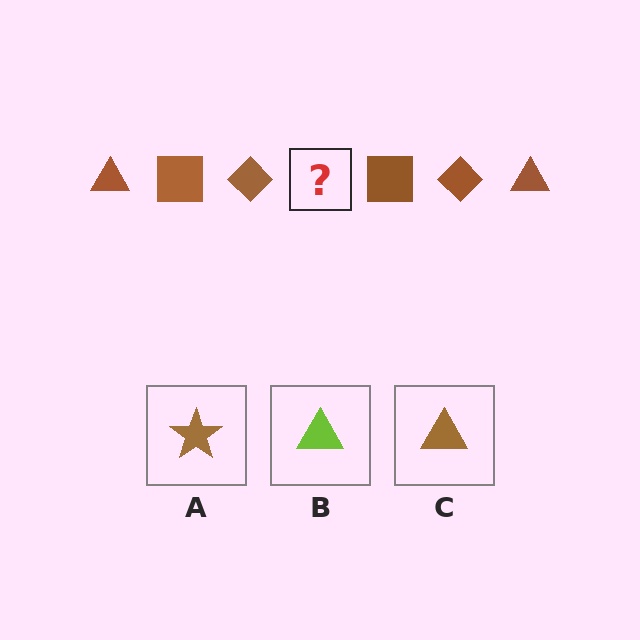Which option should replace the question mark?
Option C.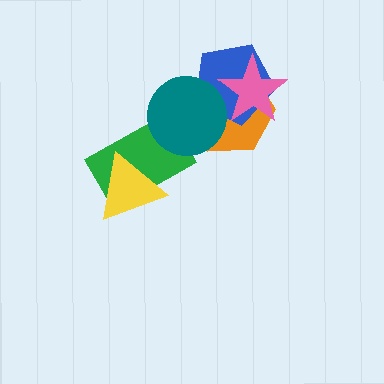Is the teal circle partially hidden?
No, no other shape covers it.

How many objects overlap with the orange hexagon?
3 objects overlap with the orange hexagon.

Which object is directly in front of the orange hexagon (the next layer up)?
The blue pentagon is directly in front of the orange hexagon.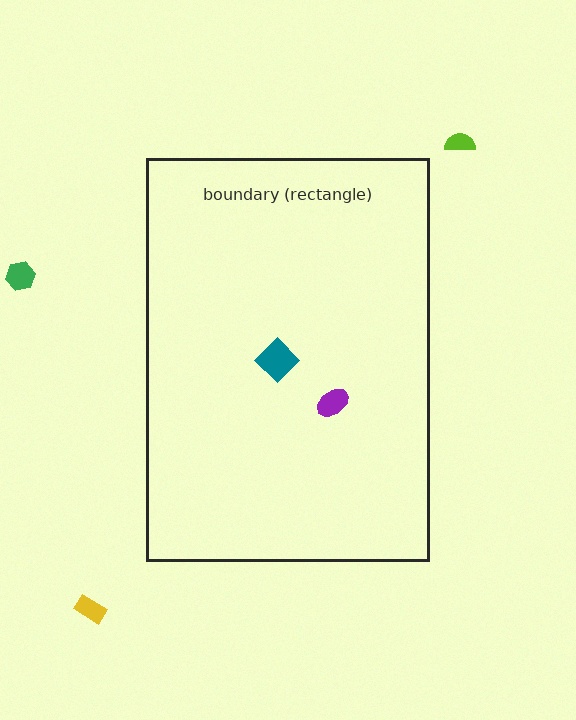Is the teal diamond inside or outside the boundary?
Inside.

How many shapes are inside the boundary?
2 inside, 3 outside.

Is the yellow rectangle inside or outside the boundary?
Outside.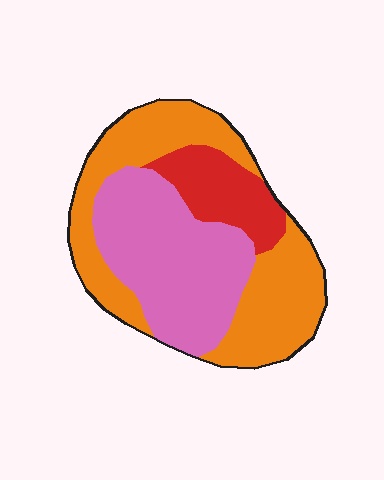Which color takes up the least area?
Red, at roughly 15%.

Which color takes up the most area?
Orange, at roughly 45%.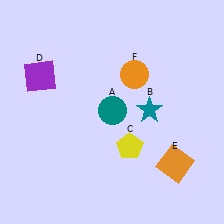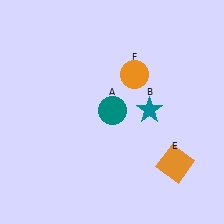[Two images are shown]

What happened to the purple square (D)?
The purple square (D) was removed in Image 2. It was in the top-left area of Image 1.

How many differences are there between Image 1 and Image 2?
There are 2 differences between the two images.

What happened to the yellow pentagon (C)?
The yellow pentagon (C) was removed in Image 2. It was in the bottom-right area of Image 1.